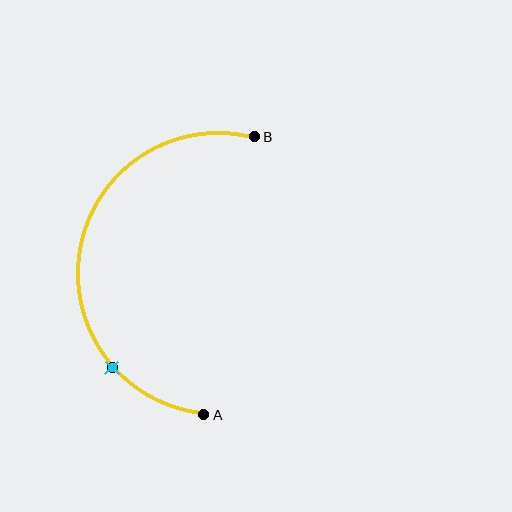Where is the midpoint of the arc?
The arc midpoint is the point on the curve farthest from the straight line joining A and B. It sits to the left of that line.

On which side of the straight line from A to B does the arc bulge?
The arc bulges to the left of the straight line connecting A and B.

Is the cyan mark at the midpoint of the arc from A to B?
No. The cyan mark lies on the arc but is closer to endpoint A. The arc midpoint would be at the point on the curve equidistant along the arc from both A and B.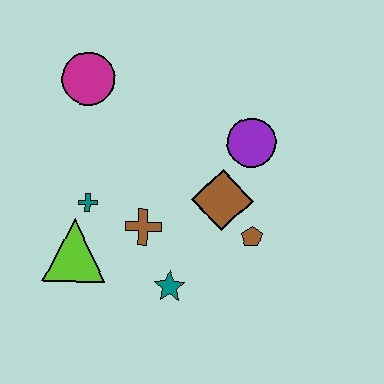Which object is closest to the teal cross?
The lime triangle is closest to the teal cross.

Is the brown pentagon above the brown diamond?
No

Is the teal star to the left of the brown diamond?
Yes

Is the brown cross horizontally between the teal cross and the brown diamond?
Yes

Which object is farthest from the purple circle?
The lime triangle is farthest from the purple circle.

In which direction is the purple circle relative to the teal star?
The purple circle is above the teal star.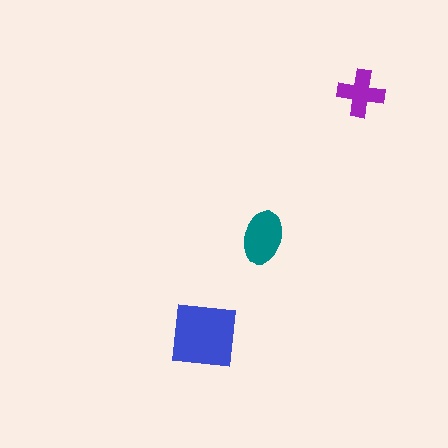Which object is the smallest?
The purple cross.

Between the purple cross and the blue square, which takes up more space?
The blue square.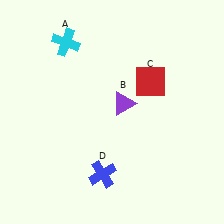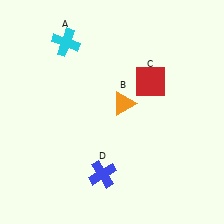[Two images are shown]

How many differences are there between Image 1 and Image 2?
There is 1 difference between the two images.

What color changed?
The triangle (B) changed from purple in Image 1 to orange in Image 2.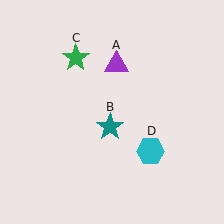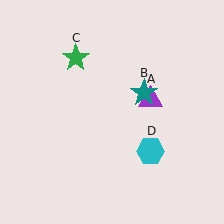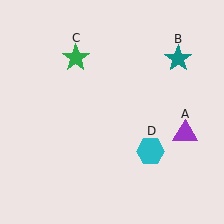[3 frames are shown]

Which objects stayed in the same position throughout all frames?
Green star (object C) and cyan hexagon (object D) remained stationary.